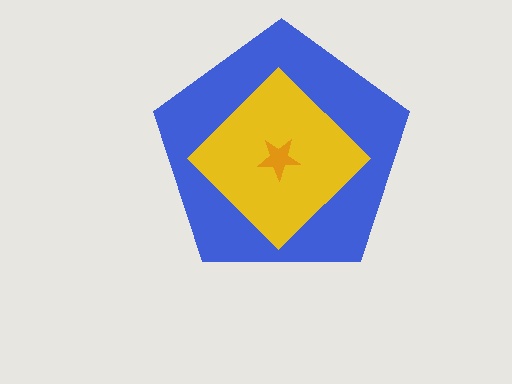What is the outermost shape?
The blue pentagon.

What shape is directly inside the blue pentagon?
The yellow diamond.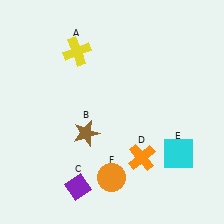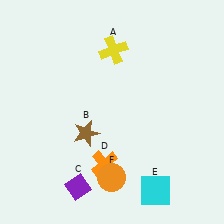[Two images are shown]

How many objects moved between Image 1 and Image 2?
3 objects moved between the two images.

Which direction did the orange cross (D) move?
The orange cross (D) moved left.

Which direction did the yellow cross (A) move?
The yellow cross (A) moved right.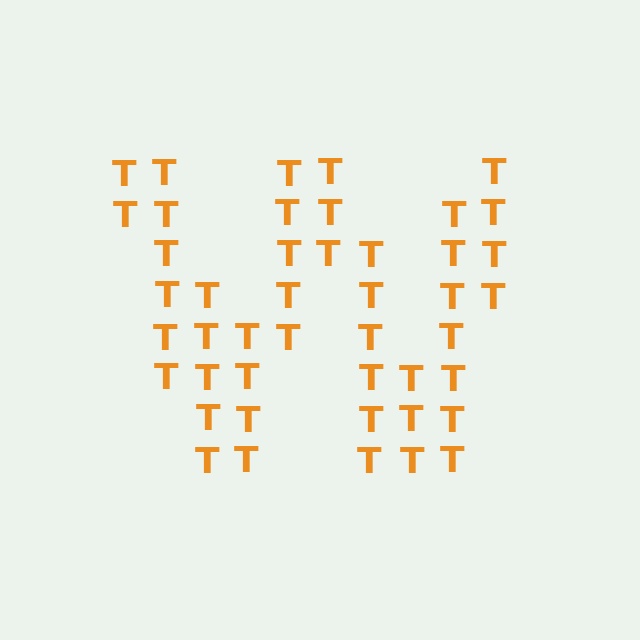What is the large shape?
The large shape is the letter W.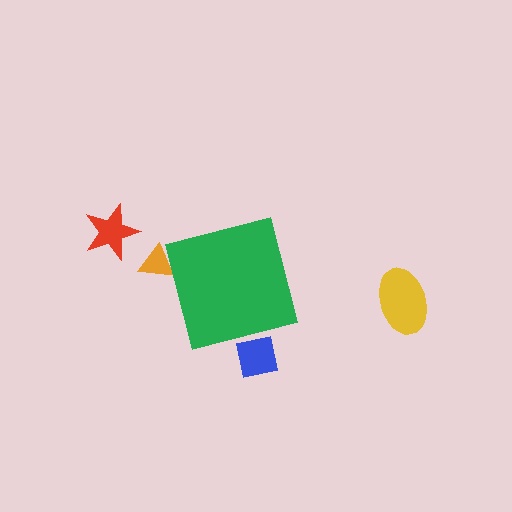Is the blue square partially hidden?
Yes, the blue square is partially hidden behind the green square.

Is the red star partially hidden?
No, the red star is fully visible.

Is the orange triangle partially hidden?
Yes, the orange triangle is partially hidden behind the green square.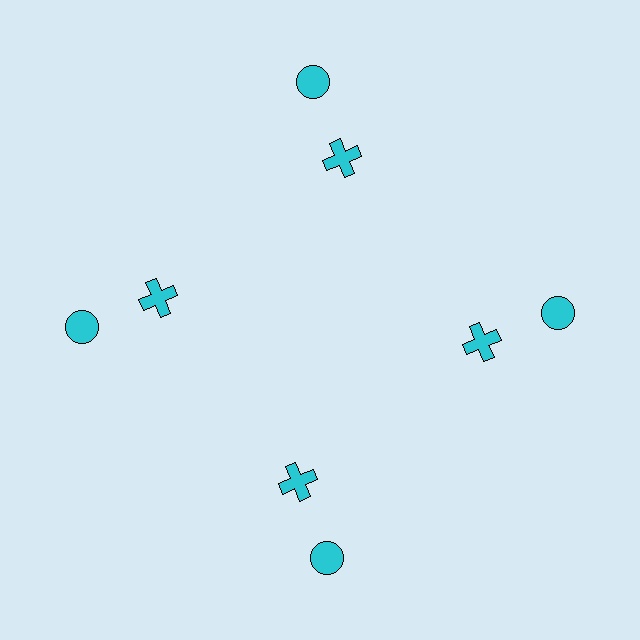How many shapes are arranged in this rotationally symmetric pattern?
There are 8 shapes, arranged in 4 groups of 2.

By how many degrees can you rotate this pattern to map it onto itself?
The pattern maps onto itself every 90 degrees of rotation.